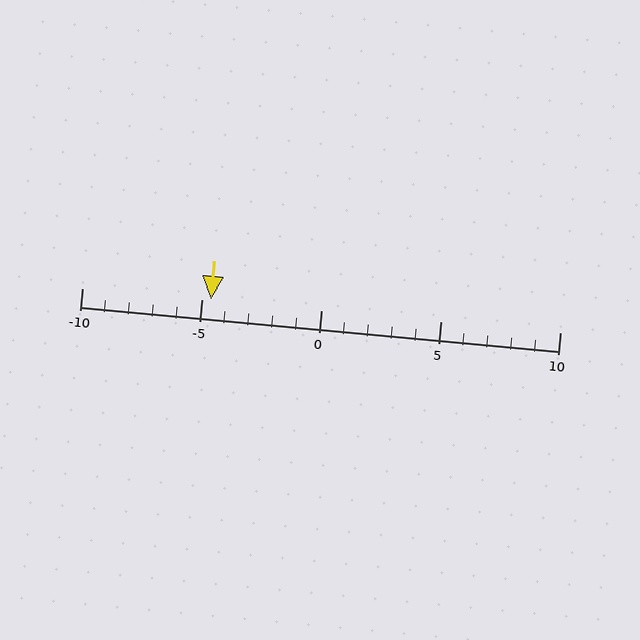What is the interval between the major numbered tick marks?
The major tick marks are spaced 5 units apart.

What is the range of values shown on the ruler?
The ruler shows values from -10 to 10.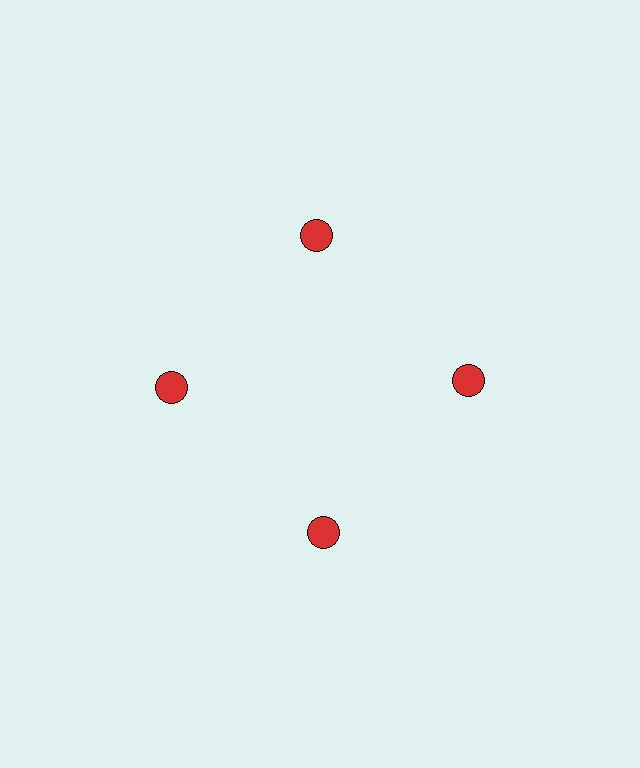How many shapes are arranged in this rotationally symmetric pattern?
There are 4 shapes, arranged in 4 groups of 1.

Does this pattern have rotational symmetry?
Yes, this pattern has 4-fold rotational symmetry. It looks the same after rotating 90 degrees around the center.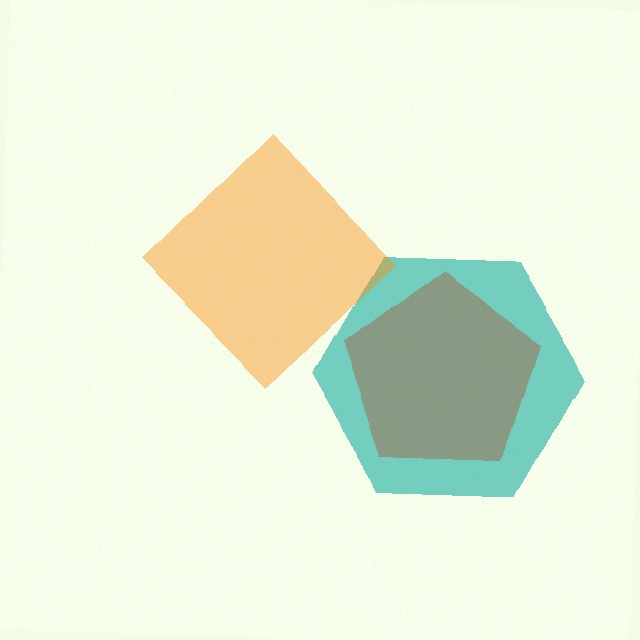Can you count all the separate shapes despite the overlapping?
Yes, there are 3 separate shapes.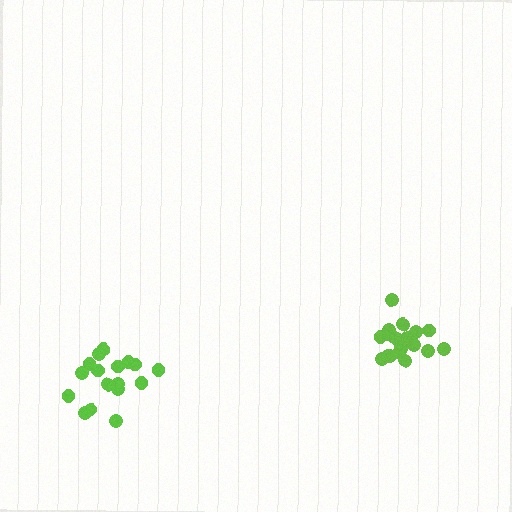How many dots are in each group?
Group 1: 20 dots, Group 2: 18 dots (38 total).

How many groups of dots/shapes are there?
There are 2 groups.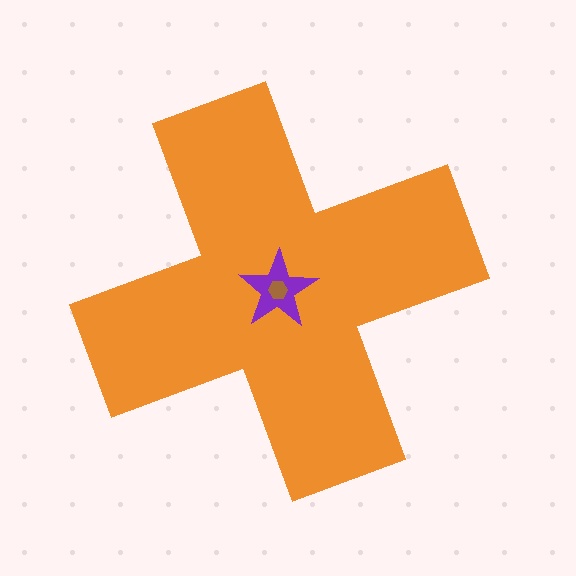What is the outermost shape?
The orange cross.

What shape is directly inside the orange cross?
The purple star.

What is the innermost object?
The brown hexagon.